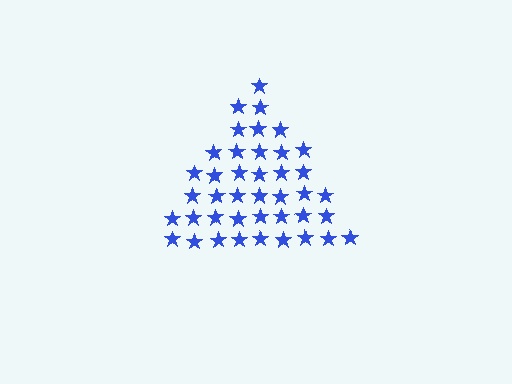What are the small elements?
The small elements are stars.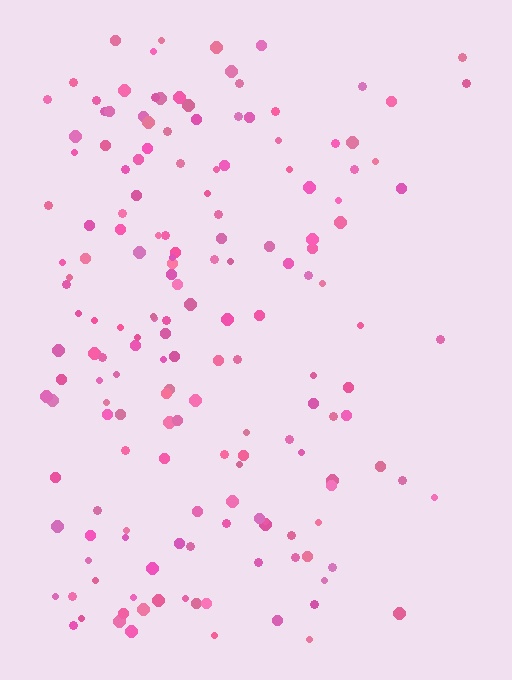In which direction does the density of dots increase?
From right to left, with the left side densest.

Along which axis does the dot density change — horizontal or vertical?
Horizontal.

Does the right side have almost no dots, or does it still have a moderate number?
Still a moderate number, just noticeably fewer than the left.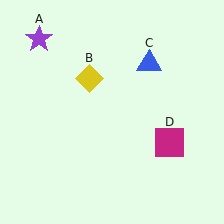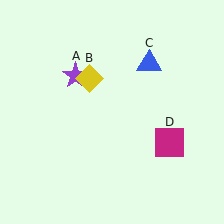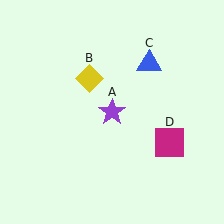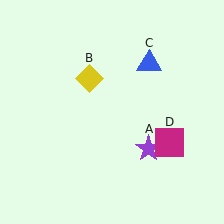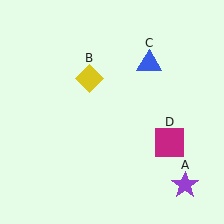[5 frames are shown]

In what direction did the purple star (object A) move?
The purple star (object A) moved down and to the right.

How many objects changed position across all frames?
1 object changed position: purple star (object A).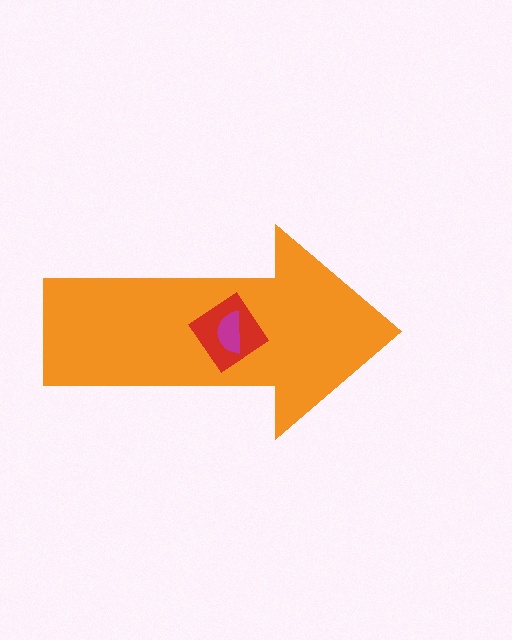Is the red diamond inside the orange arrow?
Yes.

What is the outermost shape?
The orange arrow.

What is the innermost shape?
The magenta semicircle.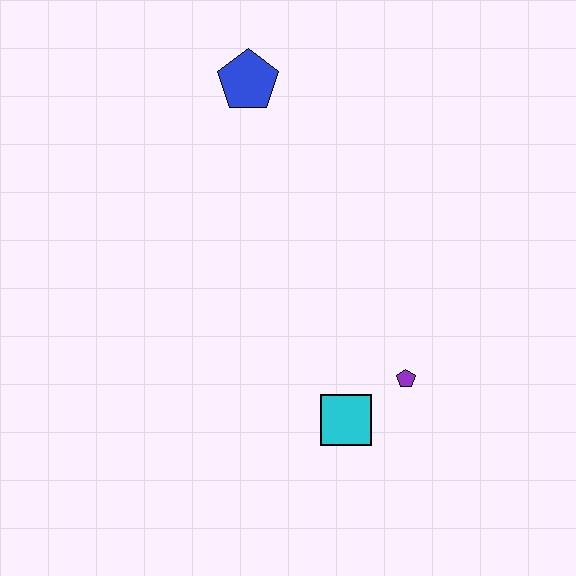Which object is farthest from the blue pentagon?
The cyan square is farthest from the blue pentagon.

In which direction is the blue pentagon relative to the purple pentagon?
The blue pentagon is above the purple pentagon.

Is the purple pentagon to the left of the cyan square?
No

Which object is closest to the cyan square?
The purple pentagon is closest to the cyan square.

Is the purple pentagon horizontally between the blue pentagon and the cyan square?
No